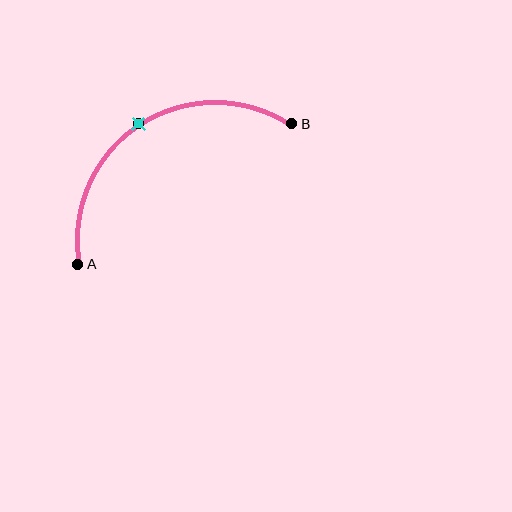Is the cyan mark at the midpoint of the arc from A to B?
Yes. The cyan mark lies on the arc at equal arc-length from both A and B — it is the arc midpoint.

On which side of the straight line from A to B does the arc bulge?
The arc bulges above the straight line connecting A and B.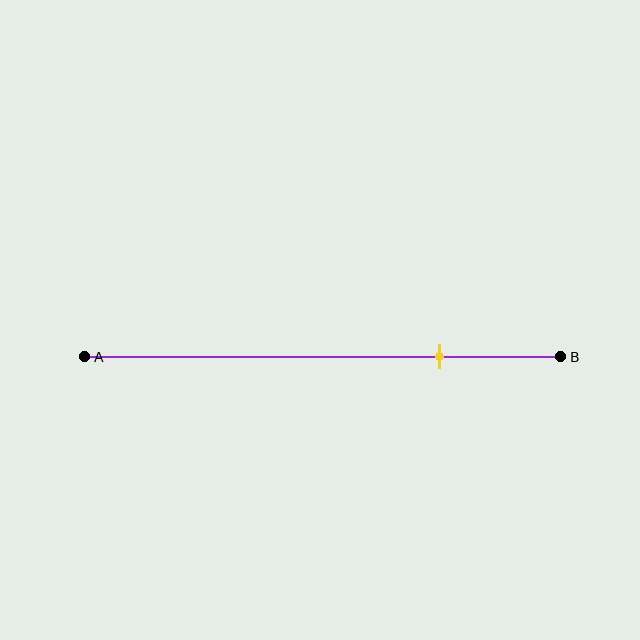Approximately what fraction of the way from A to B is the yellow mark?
The yellow mark is approximately 75% of the way from A to B.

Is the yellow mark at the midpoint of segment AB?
No, the mark is at about 75% from A, not at the 50% midpoint.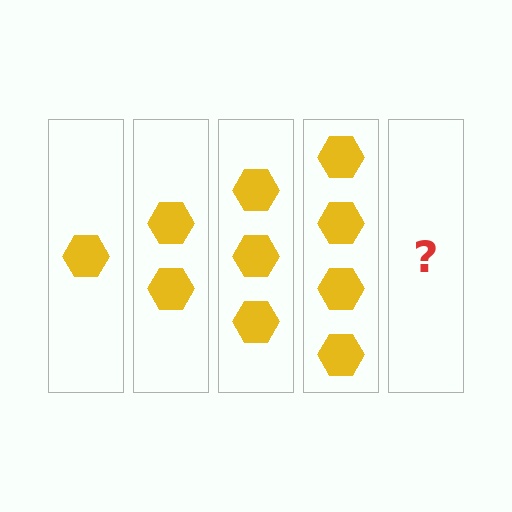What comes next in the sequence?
The next element should be 5 hexagons.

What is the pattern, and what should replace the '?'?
The pattern is that each step adds one more hexagon. The '?' should be 5 hexagons.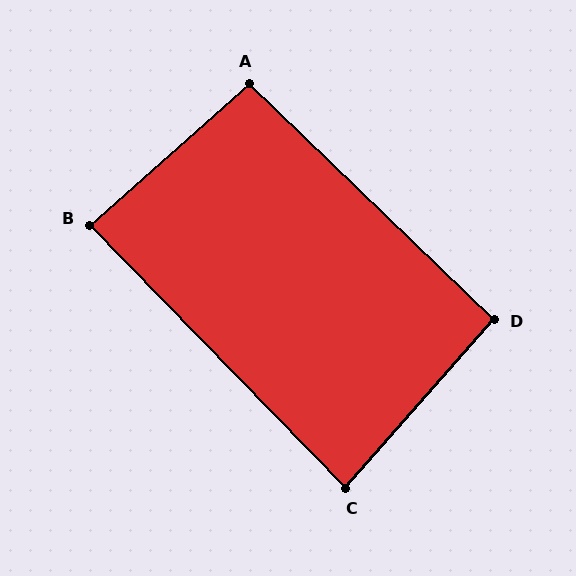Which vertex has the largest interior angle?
A, at approximately 94 degrees.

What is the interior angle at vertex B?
Approximately 87 degrees (approximately right).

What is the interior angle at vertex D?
Approximately 93 degrees (approximately right).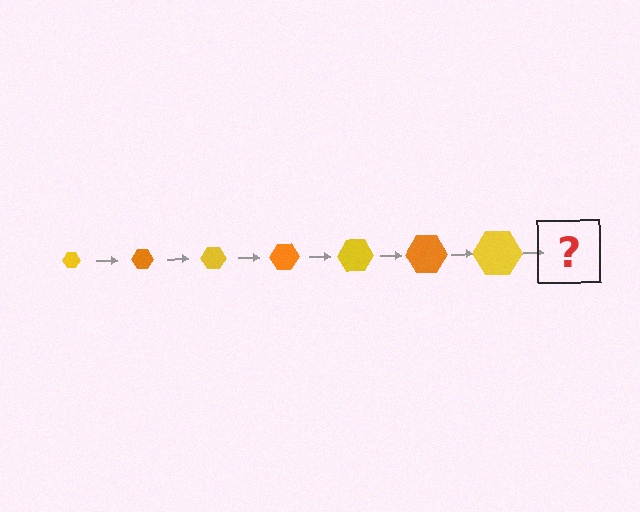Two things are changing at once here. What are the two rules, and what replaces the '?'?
The two rules are that the hexagon grows larger each step and the color cycles through yellow and orange. The '?' should be an orange hexagon, larger than the previous one.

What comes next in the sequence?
The next element should be an orange hexagon, larger than the previous one.